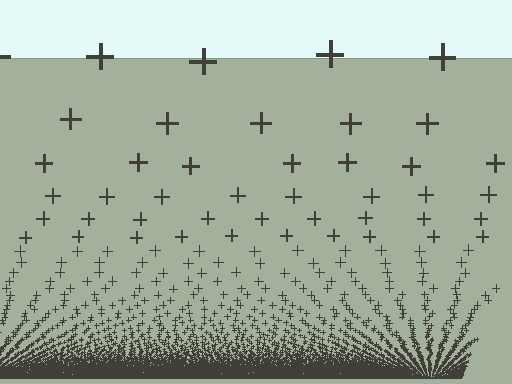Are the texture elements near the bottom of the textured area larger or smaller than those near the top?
Smaller. The gradient is inverted — elements near the bottom are smaller and denser.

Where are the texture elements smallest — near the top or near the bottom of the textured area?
Near the bottom.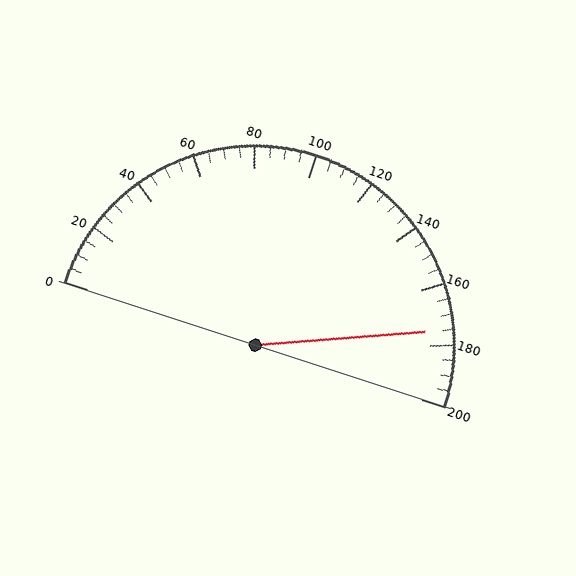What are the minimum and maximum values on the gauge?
The gauge ranges from 0 to 200.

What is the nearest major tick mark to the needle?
The nearest major tick mark is 180.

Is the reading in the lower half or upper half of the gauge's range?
The reading is in the upper half of the range (0 to 200).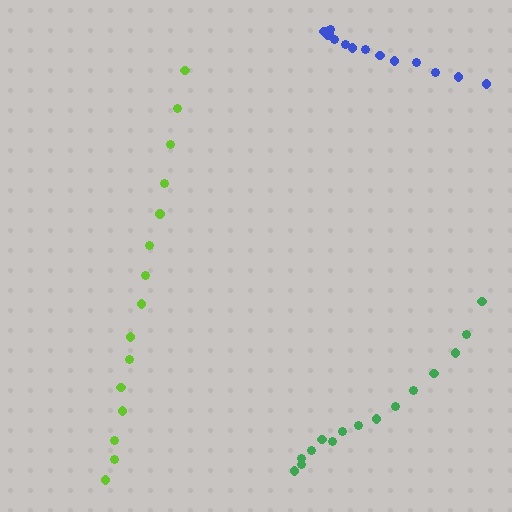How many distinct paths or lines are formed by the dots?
There are 3 distinct paths.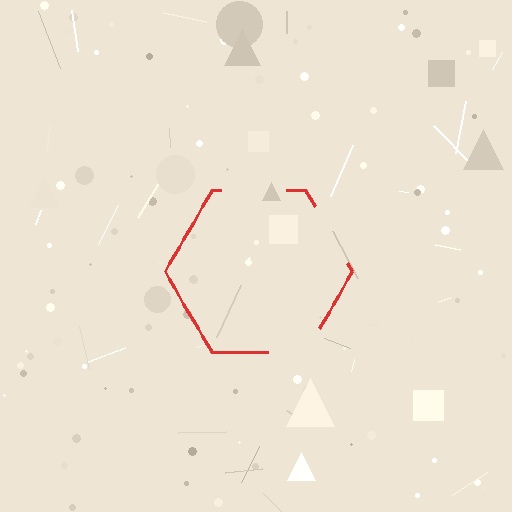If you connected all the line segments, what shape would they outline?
They would outline a hexagon.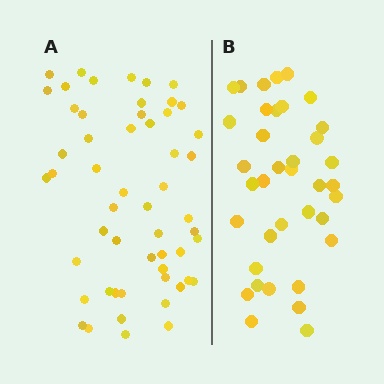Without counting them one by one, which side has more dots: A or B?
Region A (the left region) has more dots.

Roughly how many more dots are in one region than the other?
Region A has approximately 15 more dots than region B.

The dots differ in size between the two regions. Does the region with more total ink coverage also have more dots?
No. Region B has more total ink coverage because its dots are larger, but region A actually contains more individual dots. Total area can be misleading — the number of items is what matters here.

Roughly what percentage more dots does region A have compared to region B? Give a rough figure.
About 45% more.